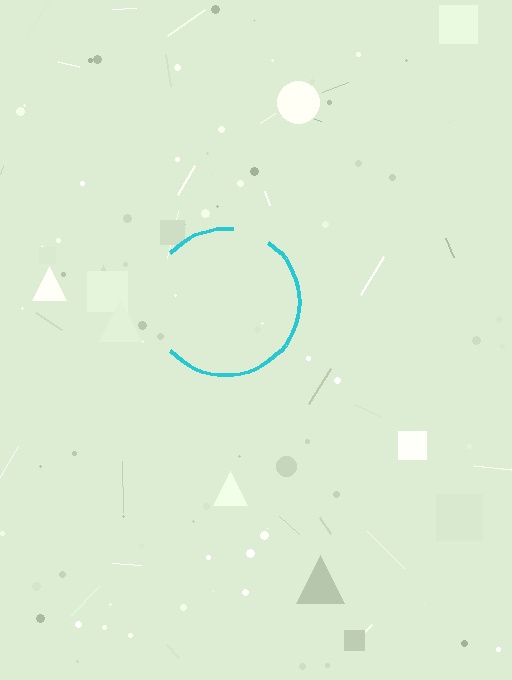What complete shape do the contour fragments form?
The contour fragments form a circle.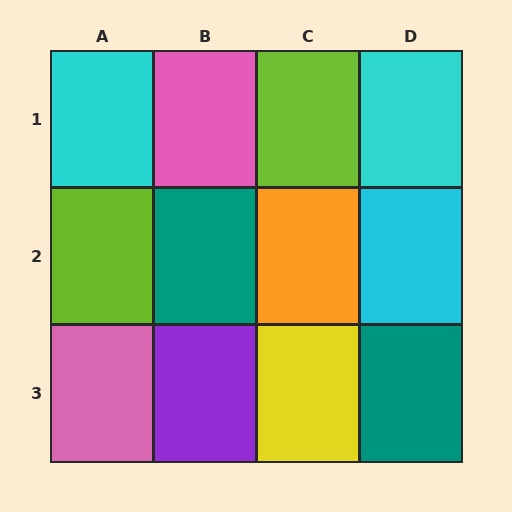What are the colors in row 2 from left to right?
Lime, teal, orange, cyan.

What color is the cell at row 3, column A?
Pink.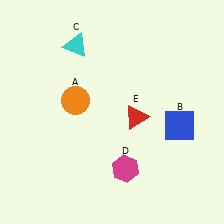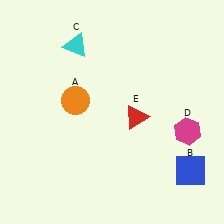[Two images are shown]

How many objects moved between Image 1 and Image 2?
2 objects moved between the two images.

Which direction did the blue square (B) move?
The blue square (B) moved down.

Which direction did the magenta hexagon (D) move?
The magenta hexagon (D) moved right.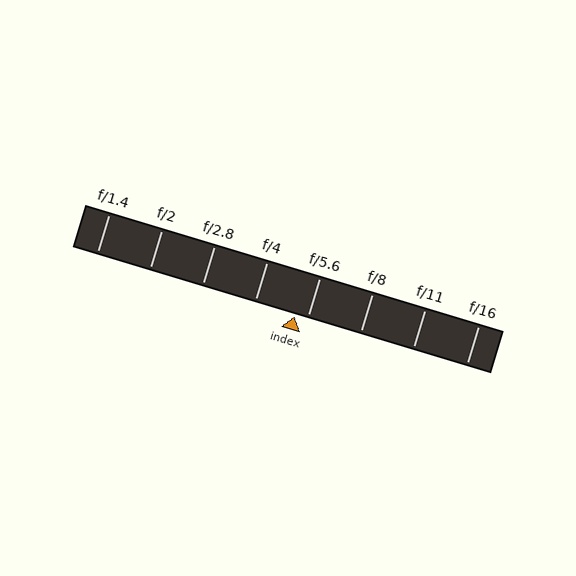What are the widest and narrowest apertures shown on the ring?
The widest aperture shown is f/1.4 and the narrowest is f/16.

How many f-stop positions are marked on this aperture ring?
There are 8 f-stop positions marked.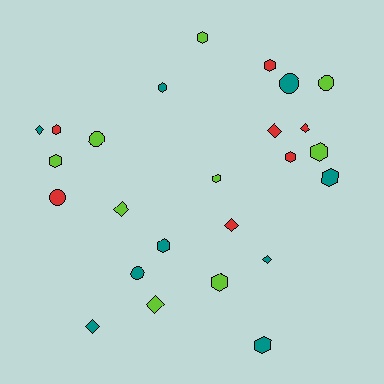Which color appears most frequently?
Teal, with 9 objects.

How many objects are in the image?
There are 25 objects.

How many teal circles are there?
There are 2 teal circles.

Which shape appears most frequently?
Hexagon, with 12 objects.